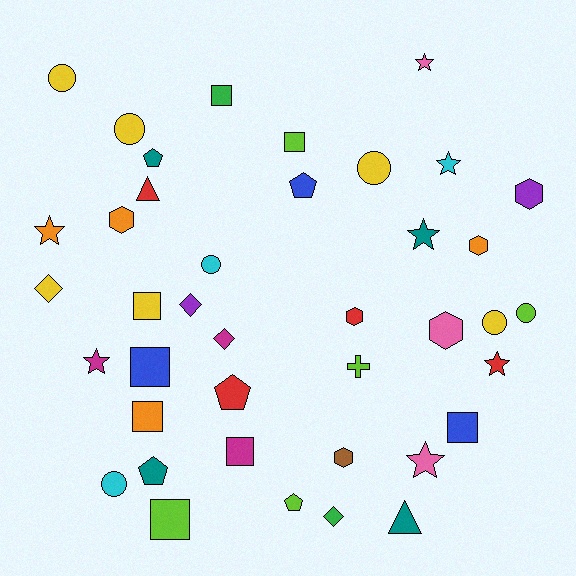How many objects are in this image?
There are 40 objects.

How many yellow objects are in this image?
There are 6 yellow objects.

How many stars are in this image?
There are 7 stars.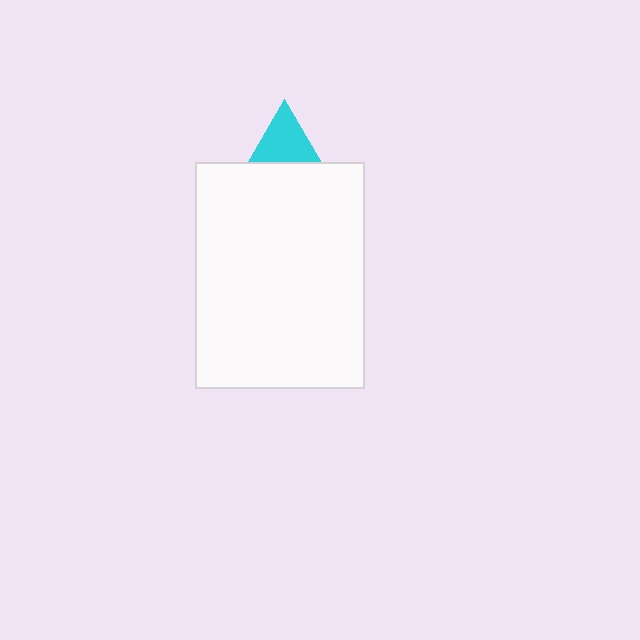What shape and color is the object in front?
The object in front is a white rectangle.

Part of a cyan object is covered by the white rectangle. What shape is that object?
It is a triangle.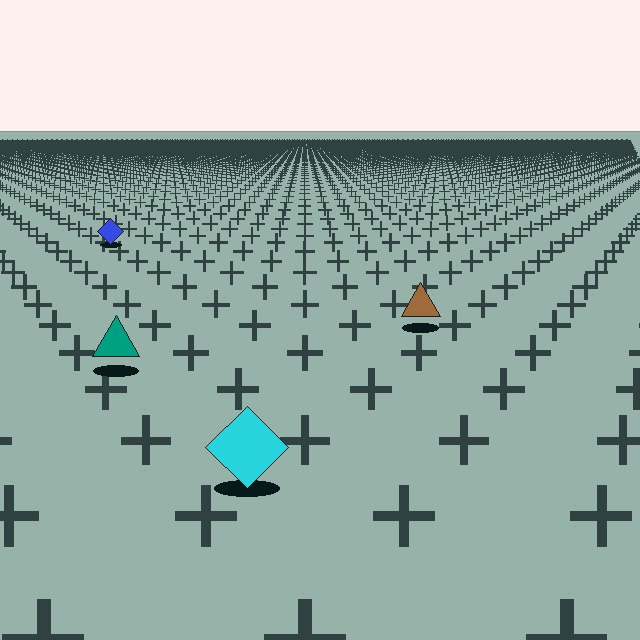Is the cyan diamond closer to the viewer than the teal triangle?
Yes. The cyan diamond is closer — you can tell from the texture gradient: the ground texture is coarser near it.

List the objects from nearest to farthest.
From nearest to farthest: the cyan diamond, the teal triangle, the brown triangle, the blue diamond.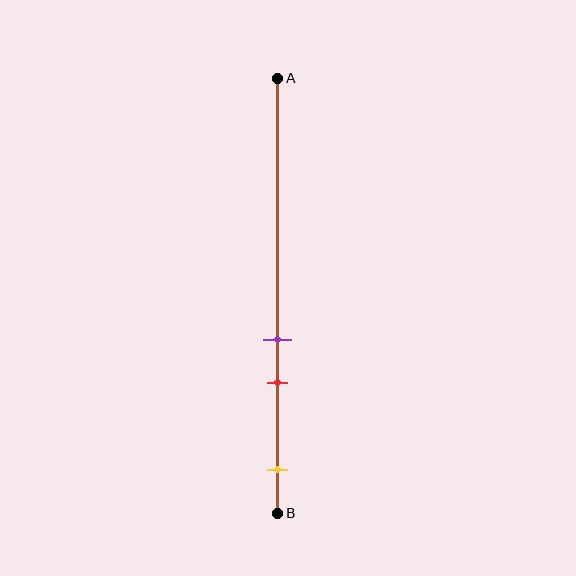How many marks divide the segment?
There are 3 marks dividing the segment.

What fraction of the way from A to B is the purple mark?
The purple mark is approximately 60% (0.6) of the way from A to B.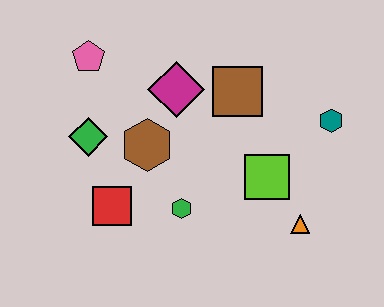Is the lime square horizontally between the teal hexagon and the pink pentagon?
Yes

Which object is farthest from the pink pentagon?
The orange triangle is farthest from the pink pentagon.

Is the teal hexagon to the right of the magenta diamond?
Yes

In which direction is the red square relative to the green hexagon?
The red square is to the left of the green hexagon.